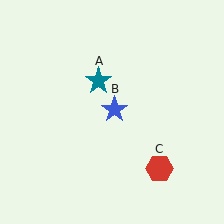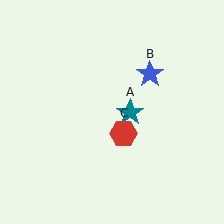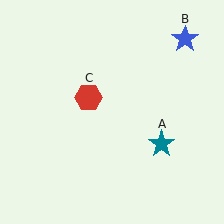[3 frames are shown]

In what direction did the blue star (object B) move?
The blue star (object B) moved up and to the right.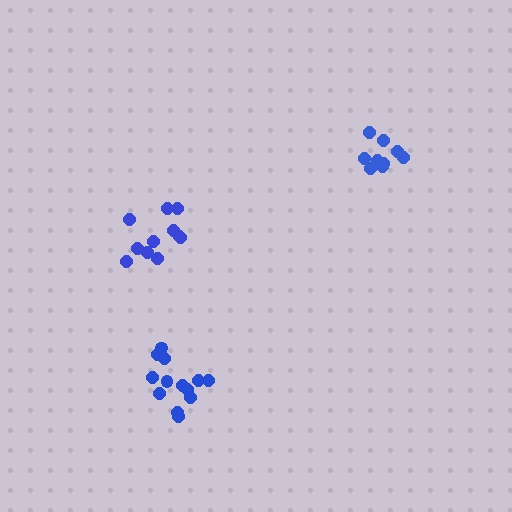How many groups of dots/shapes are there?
There are 3 groups.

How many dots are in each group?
Group 1: 11 dots, Group 2: 9 dots, Group 3: 13 dots (33 total).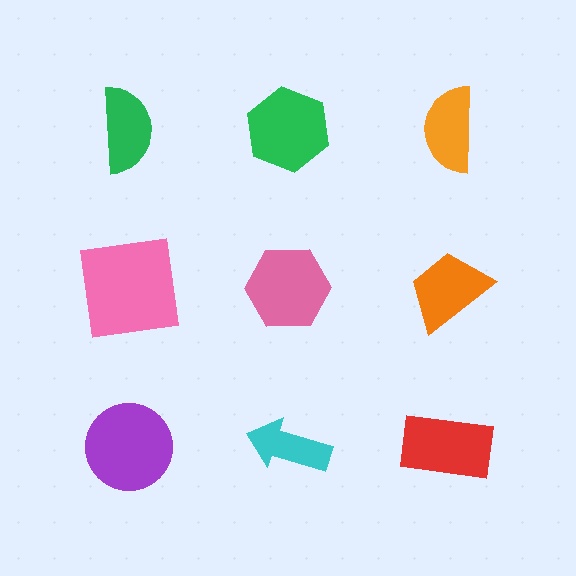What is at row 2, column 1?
A pink square.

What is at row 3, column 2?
A cyan arrow.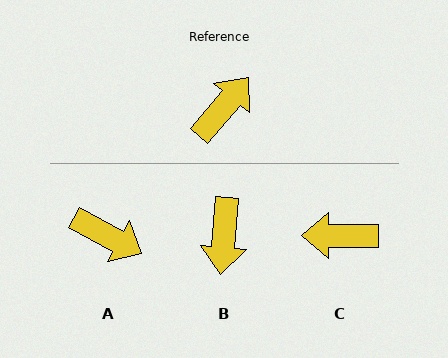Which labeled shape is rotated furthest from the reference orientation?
B, about 144 degrees away.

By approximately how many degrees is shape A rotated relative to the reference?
Approximately 78 degrees clockwise.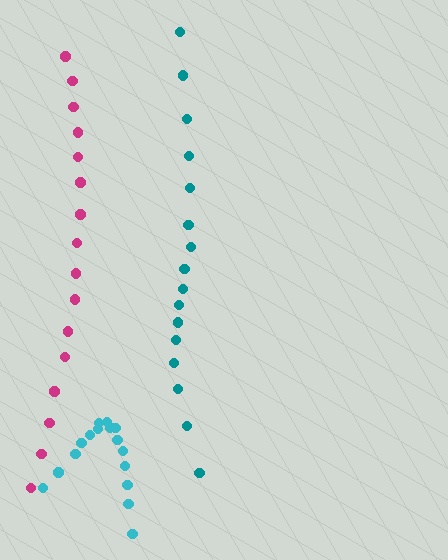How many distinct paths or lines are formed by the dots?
There are 3 distinct paths.